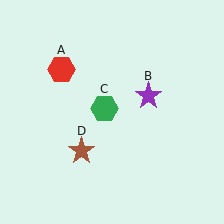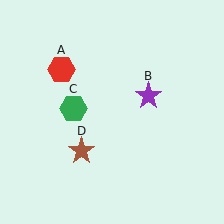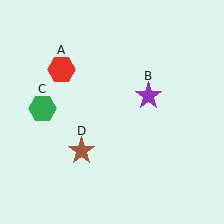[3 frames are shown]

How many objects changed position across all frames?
1 object changed position: green hexagon (object C).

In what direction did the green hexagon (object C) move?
The green hexagon (object C) moved left.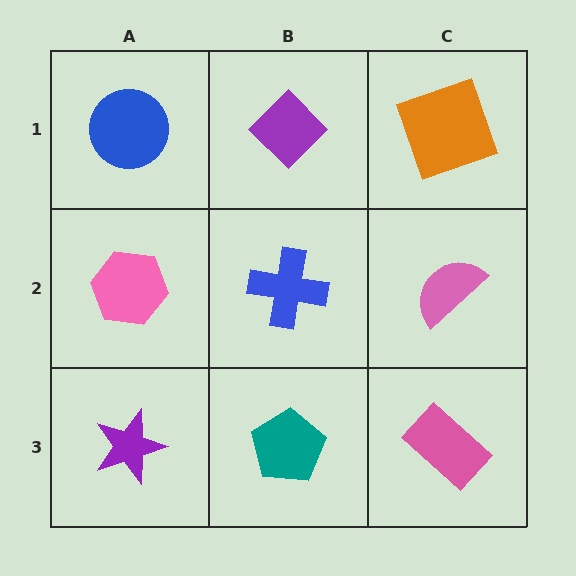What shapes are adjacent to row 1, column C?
A pink semicircle (row 2, column C), a purple diamond (row 1, column B).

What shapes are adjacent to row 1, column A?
A pink hexagon (row 2, column A), a purple diamond (row 1, column B).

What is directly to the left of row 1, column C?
A purple diamond.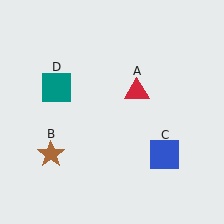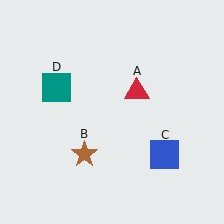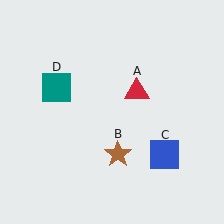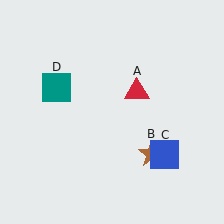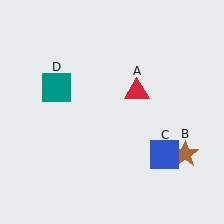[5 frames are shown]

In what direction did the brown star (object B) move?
The brown star (object B) moved right.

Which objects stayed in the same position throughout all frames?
Red triangle (object A) and blue square (object C) and teal square (object D) remained stationary.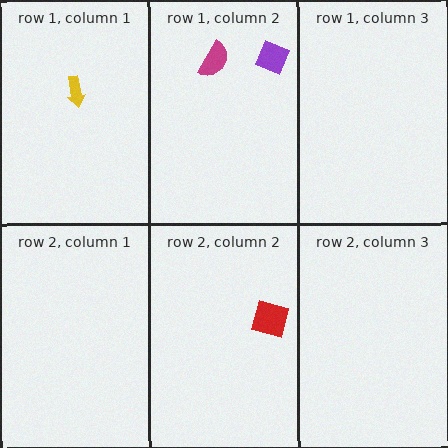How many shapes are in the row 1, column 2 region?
2.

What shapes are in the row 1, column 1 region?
The yellow arrow.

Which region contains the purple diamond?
The row 1, column 2 region.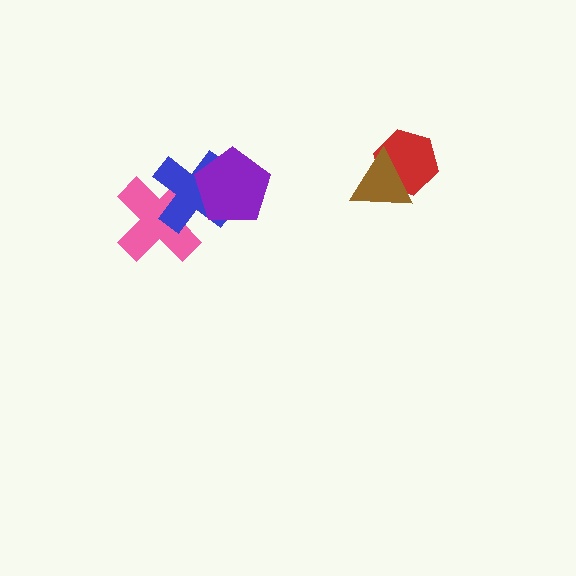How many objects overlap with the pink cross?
1 object overlaps with the pink cross.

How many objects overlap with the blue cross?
2 objects overlap with the blue cross.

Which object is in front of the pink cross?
The blue cross is in front of the pink cross.